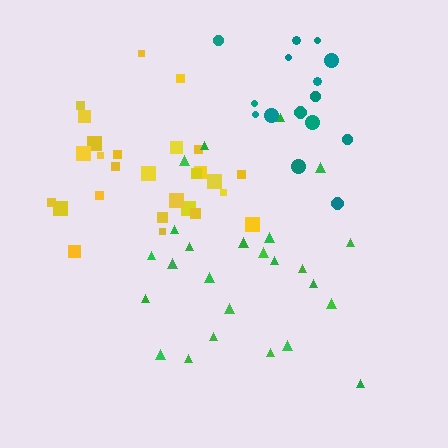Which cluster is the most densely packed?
Yellow.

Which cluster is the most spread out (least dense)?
Green.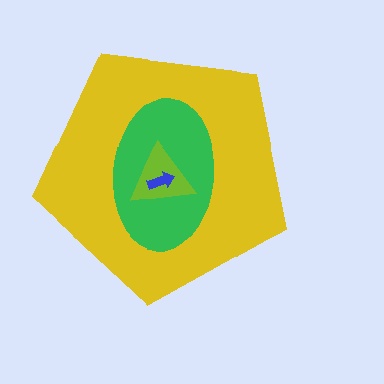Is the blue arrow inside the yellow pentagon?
Yes.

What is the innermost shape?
The blue arrow.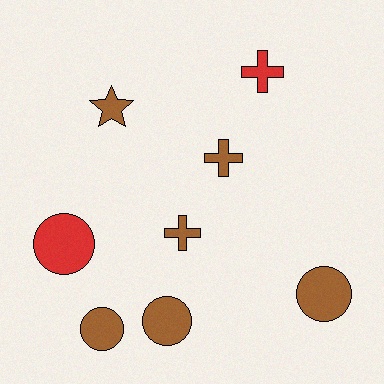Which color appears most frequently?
Brown, with 6 objects.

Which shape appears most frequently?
Circle, with 4 objects.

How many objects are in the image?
There are 8 objects.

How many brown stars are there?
There is 1 brown star.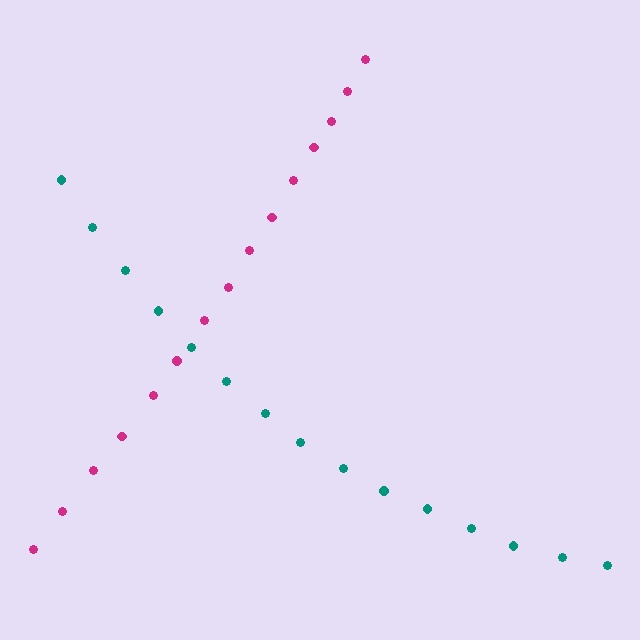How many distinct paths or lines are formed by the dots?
There are 2 distinct paths.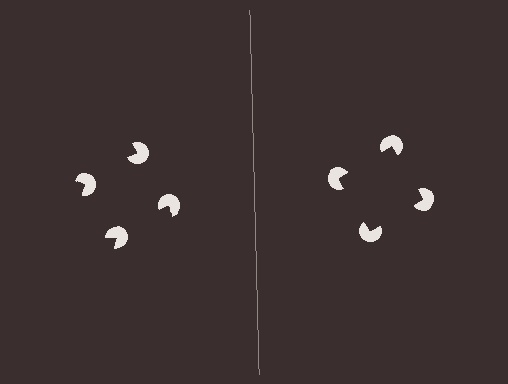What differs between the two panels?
The pac-man discs are positioned identically on both sides; only the wedge orientations differ. On the right they align to a square; on the left they are misaligned.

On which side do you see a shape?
An illusory square appears on the right side. On the left side the wedge cuts are rotated, so no coherent shape forms.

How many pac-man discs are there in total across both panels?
8 — 4 on each side.